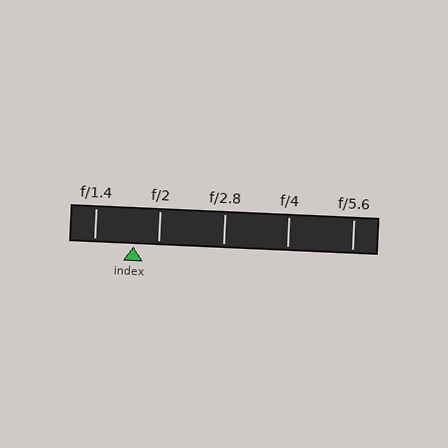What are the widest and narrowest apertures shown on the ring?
The widest aperture shown is f/1.4 and the narrowest is f/5.6.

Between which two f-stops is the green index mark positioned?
The index mark is between f/1.4 and f/2.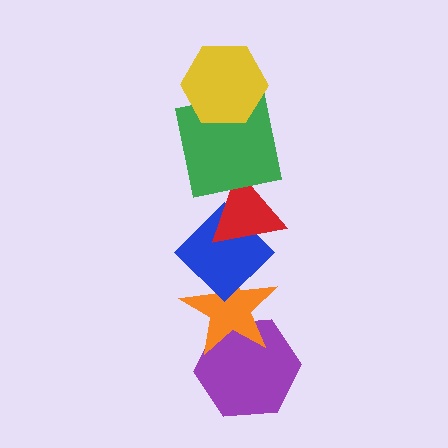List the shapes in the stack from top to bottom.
From top to bottom: the yellow hexagon, the green square, the red triangle, the blue diamond, the orange star, the purple hexagon.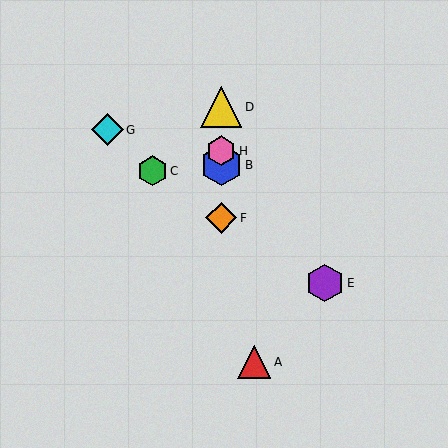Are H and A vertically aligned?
No, H is at x≈221 and A is at x≈254.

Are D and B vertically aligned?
Yes, both are at x≈221.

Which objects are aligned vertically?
Objects B, D, F, H are aligned vertically.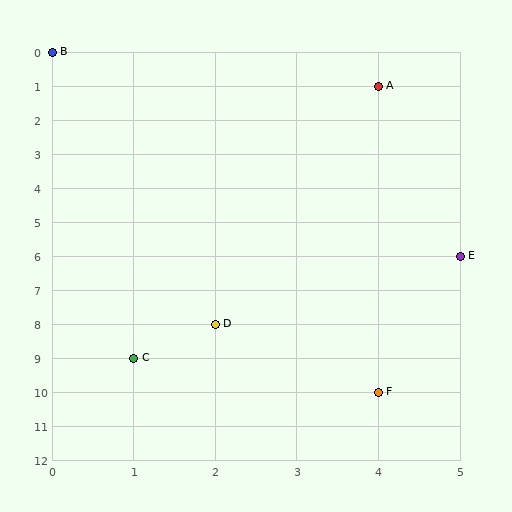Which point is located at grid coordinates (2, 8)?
Point D is at (2, 8).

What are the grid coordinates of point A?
Point A is at grid coordinates (4, 1).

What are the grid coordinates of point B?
Point B is at grid coordinates (0, 0).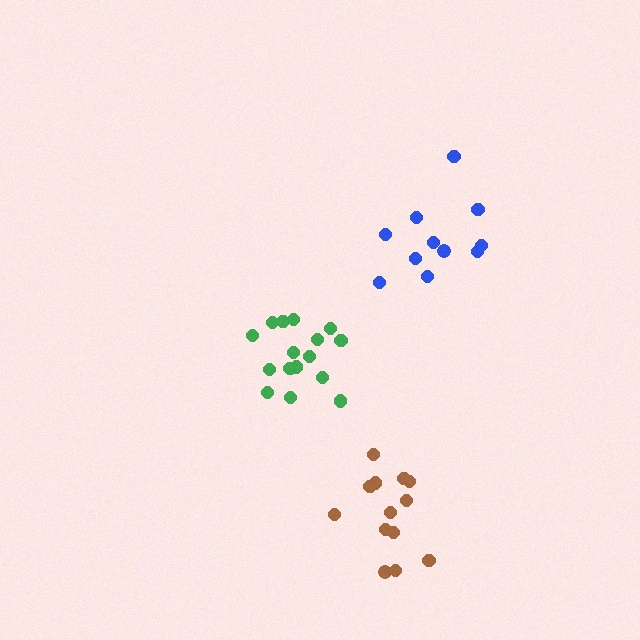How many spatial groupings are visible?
There are 3 spatial groupings.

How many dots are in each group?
Group 1: 16 dots, Group 2: 13 dots, Group 3: 11 dots (40 total).